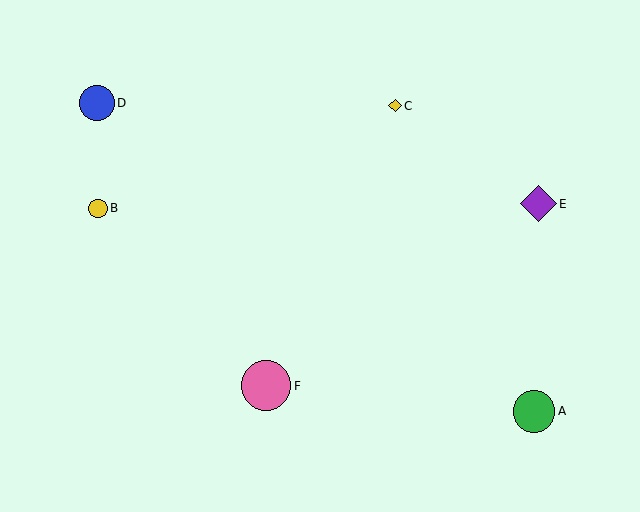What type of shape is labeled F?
Shape F is a pink circle.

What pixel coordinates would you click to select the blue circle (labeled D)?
Click at (97, 103) to select the blue circle D.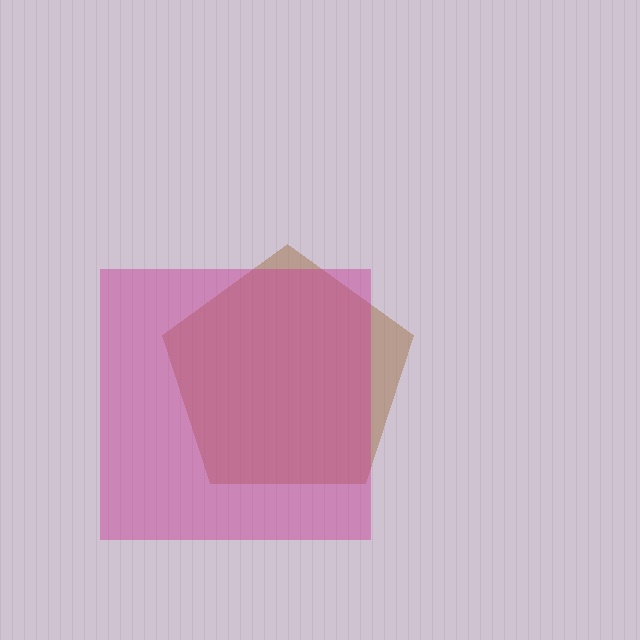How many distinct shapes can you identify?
There are 2 distinct shapes: a brown pentagon, a magenta square.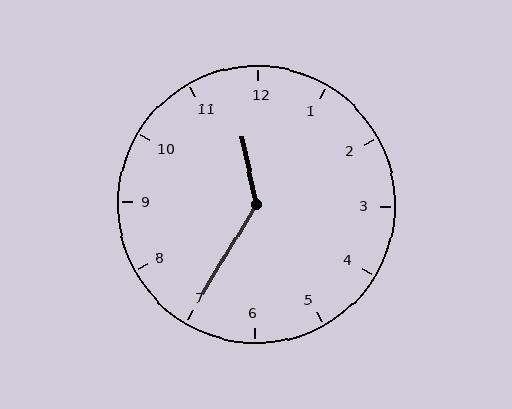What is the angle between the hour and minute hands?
Approximately 138 degrees.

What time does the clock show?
11:35.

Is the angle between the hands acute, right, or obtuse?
It is obtuse.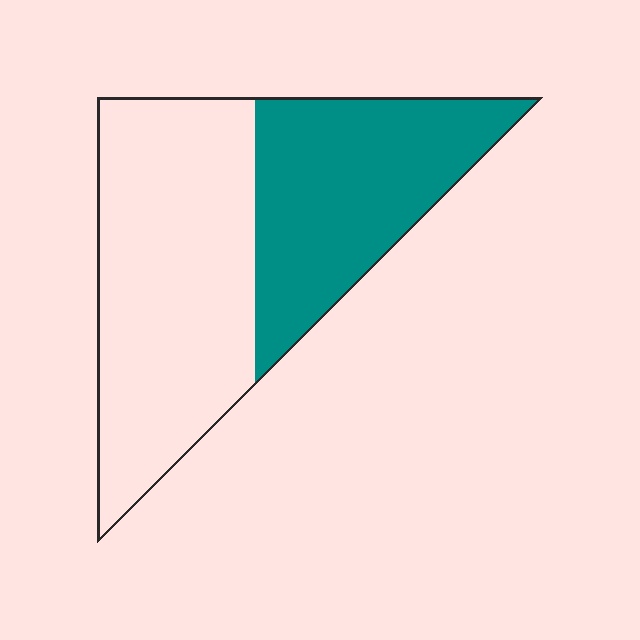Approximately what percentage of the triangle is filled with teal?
Approximately 40%.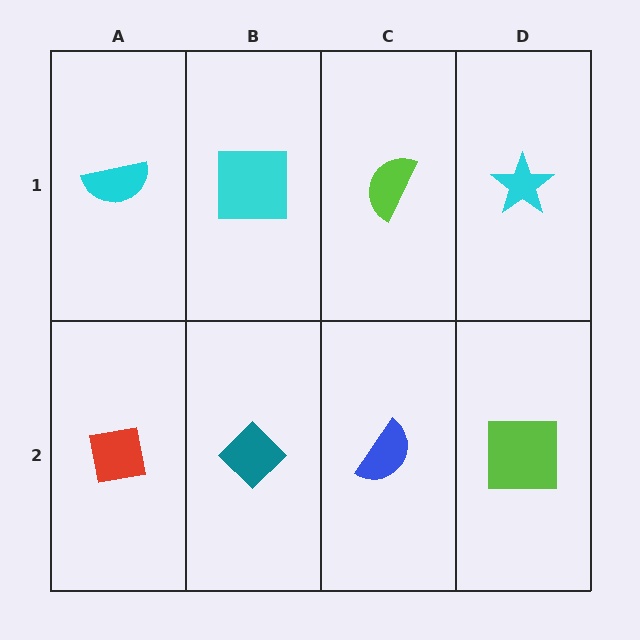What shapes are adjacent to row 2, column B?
A cyan square (row 1, column B), a red square (row 2, column A), a blue semicircle (row 2, column C).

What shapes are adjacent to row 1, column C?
A blue semicircle (row 2, column C), a cyan square (row 1, column B), a cyan star (row 1, column D).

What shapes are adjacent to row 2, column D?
A cyan star (row 1, column D), a blue semicircle (row 2, column C).